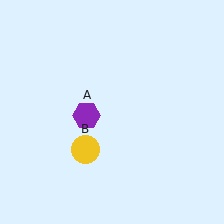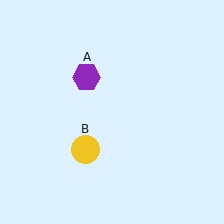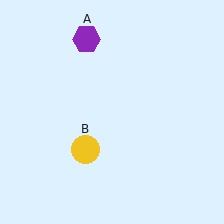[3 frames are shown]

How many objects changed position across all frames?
1 object changed position: purple hexagon (object A).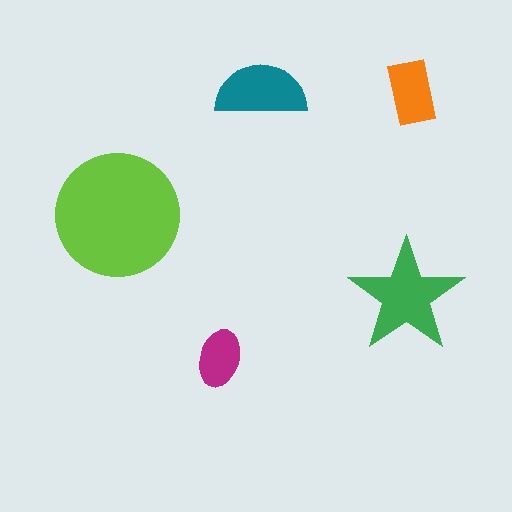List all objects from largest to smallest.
The lime circle, the green star, the teal semicircle, the orange rectangle, the magenta ellipse.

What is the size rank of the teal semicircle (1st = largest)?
3rd.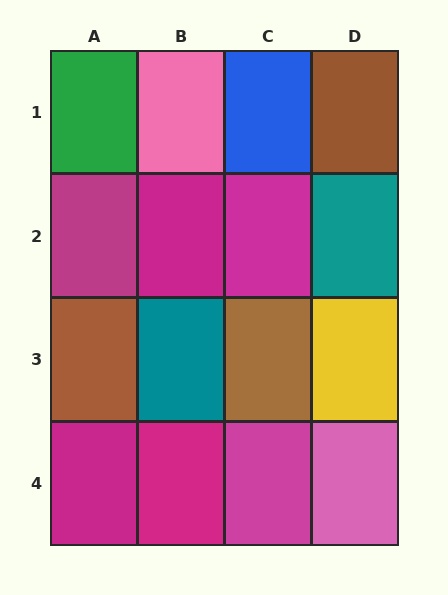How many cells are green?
1 cell is green.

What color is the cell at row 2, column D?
Teal.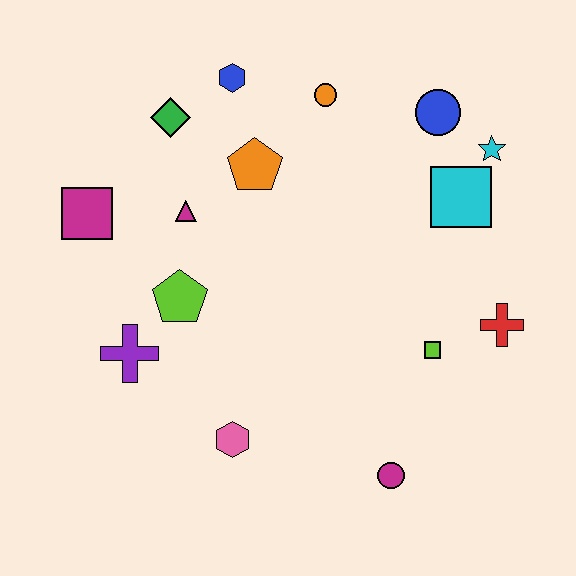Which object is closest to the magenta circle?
The lime square is closest to the magenta circle.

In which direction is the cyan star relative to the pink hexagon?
The cyan star is above the pink hexagon.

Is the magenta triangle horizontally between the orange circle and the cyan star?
No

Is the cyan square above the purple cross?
Yes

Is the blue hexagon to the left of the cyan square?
Yes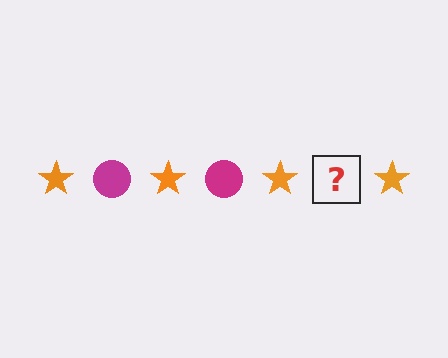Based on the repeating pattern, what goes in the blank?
The blank should be a magenta circle.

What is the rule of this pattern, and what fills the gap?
The rule is that the pattern alternates between orange star and magenta circle. The gap should be filled with a magenta circle.